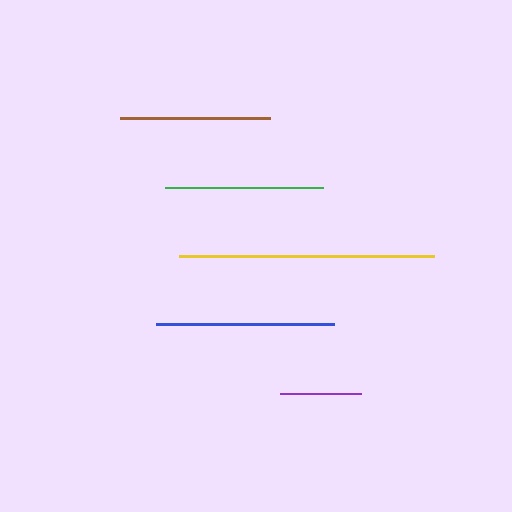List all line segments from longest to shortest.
From longest to shortest: yellow, blue, green, brown, purple.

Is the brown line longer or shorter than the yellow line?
The yellow line is longer than the brown line.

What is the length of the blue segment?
The blue segment is approximately 178 pixels long.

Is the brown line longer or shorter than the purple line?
The brown line is longer than the purple line.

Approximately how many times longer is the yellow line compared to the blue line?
The yellow line is approximately 1.4 times the length of the blue line.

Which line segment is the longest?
The yellow line is the longest at approximately 254 pixels.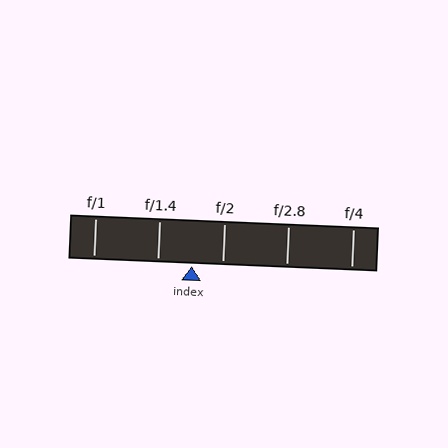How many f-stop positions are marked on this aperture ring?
There are 5 f-stop positions marked.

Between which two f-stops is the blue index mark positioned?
The index mark is between f/1.4 and f/2.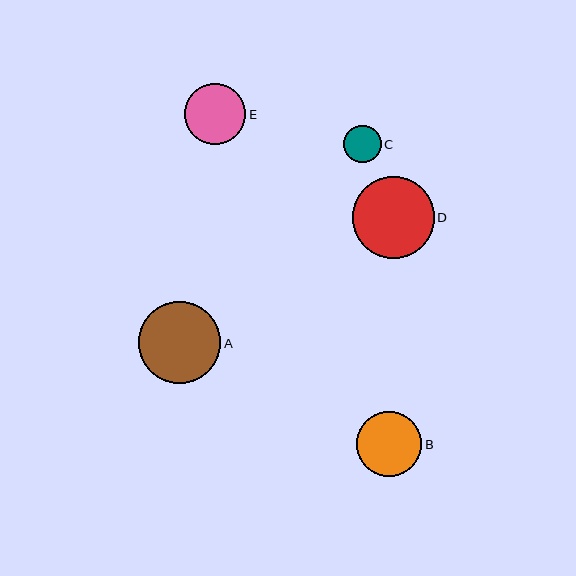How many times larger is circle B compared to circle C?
Circle B is approximately 1.8 times the size of circle C.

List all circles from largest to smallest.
From largest to smallest: A, D, B, E, C.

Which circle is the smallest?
Circle C is the smallest with a size of approximately 37 pixels.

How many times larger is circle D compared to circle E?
Circle D is approximately 1.3 times the size of circle E.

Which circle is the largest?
Circle A is the largest with a size of approximately 82 pixels.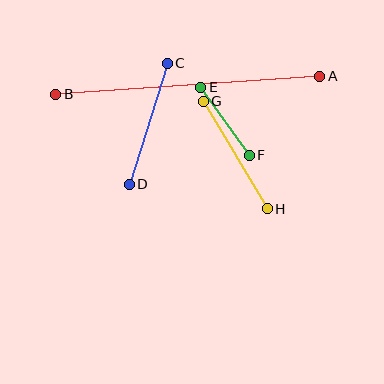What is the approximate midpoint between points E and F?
The midpoint is at approximately (225, 121) pixels.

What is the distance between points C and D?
The distance is approximately 126 pixels.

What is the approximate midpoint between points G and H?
The midpoint is at approximately (235, 155) pixels.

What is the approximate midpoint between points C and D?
The midpoint is at approximately (148, 124) pixels.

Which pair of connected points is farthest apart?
Points A and B are farthest apart.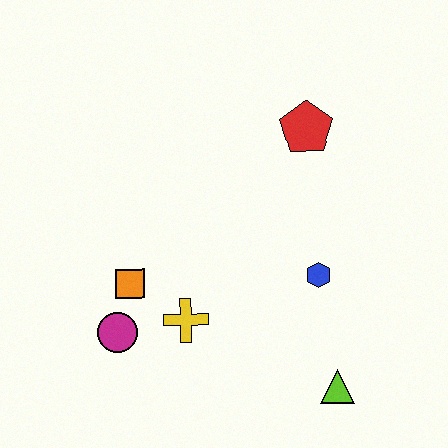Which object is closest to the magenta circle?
The orange square is closest to the magenta circle.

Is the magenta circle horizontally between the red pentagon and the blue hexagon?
No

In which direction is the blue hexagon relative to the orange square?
The blue hexagon is to the right of the orange square.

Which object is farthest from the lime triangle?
The red pentagon is farthest from the lime triangle.